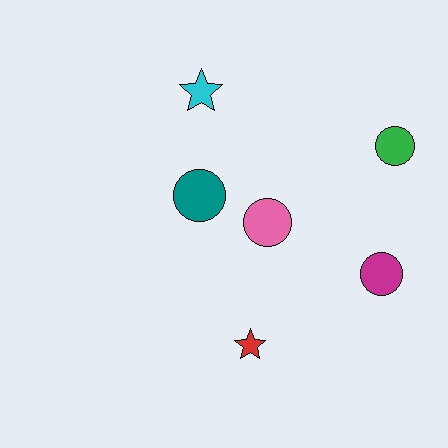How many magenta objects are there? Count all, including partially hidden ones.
There is 1 magenta object.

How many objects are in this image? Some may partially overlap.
There are 6 objects.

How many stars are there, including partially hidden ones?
There are 2 stars.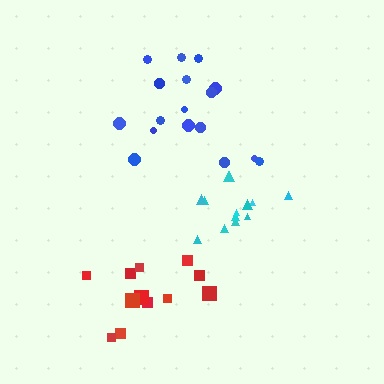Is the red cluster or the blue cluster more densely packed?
Blue.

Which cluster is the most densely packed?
Cyan.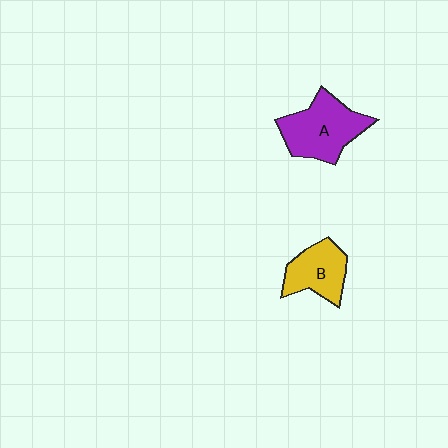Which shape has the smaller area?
Shape B (yellow).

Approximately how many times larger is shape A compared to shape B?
Approximately 1.4 times.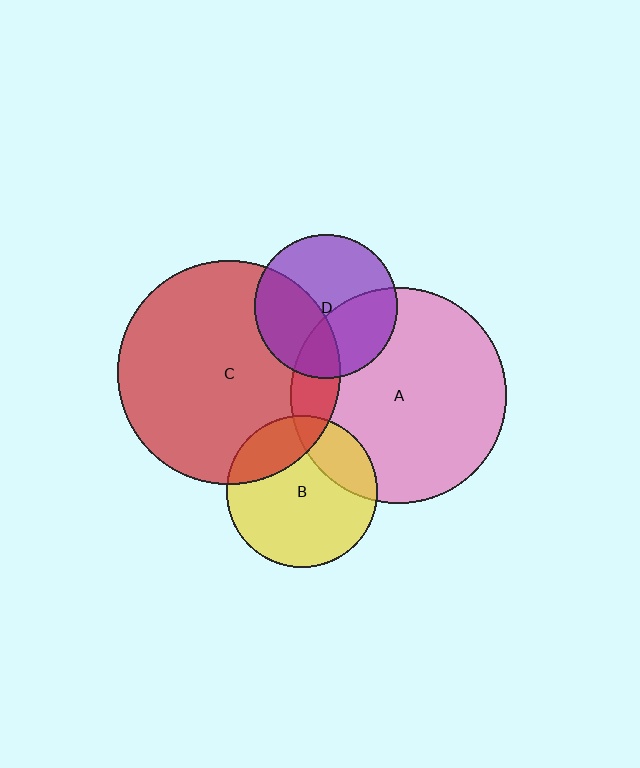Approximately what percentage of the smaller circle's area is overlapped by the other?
Approximately 40%.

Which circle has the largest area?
Circle C (red).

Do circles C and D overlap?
Yes.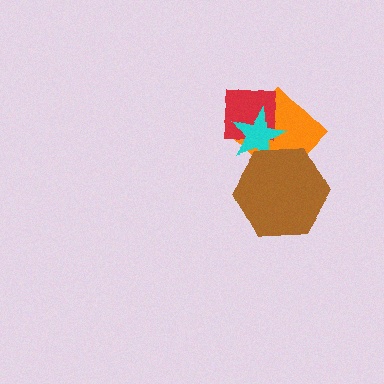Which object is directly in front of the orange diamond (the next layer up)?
The red square is directly in front of the orange diamond.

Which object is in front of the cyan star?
The brown hexagon is in front of the cyan star.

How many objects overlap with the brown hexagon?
2 objects overlap with the brown hexagon.